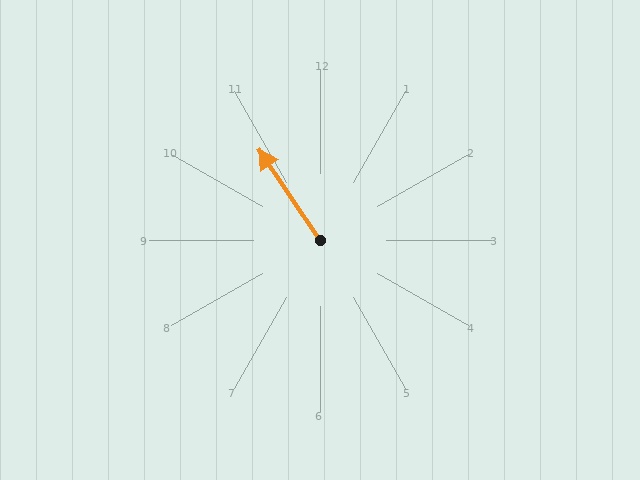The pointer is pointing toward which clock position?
Roughly 11 o'clock.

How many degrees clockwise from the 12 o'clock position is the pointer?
Approximately 326 degrees.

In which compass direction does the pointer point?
Northwest.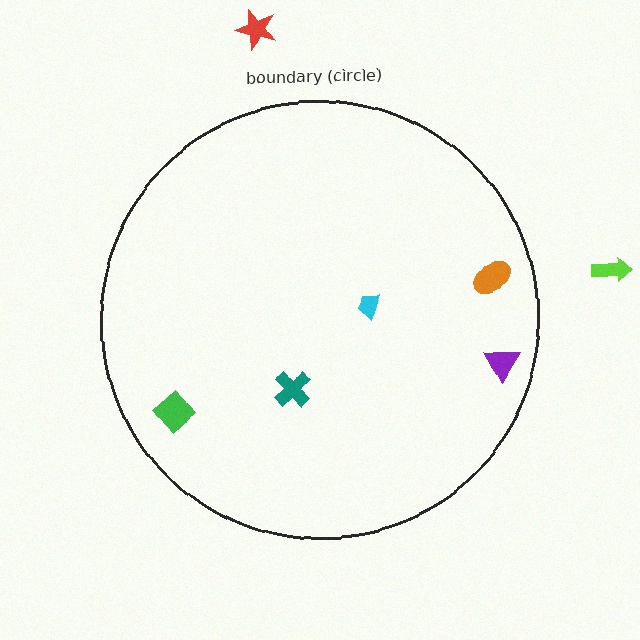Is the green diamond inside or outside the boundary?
Inside.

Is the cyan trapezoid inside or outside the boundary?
Inside.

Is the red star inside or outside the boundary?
Outside.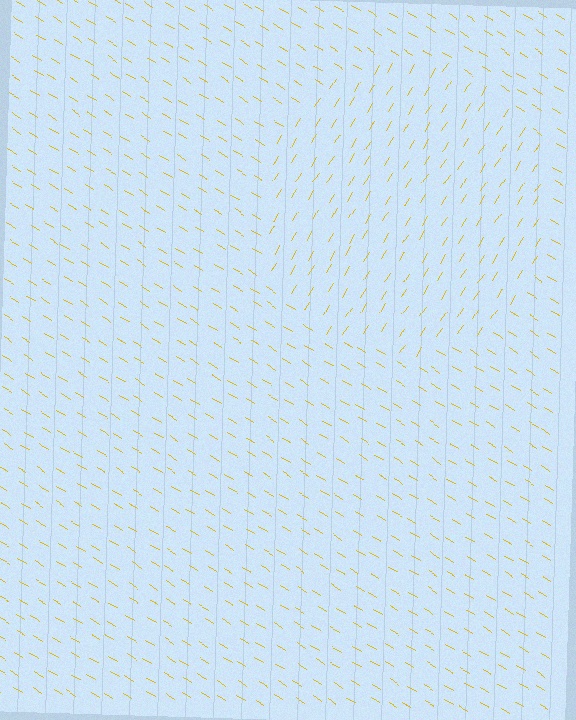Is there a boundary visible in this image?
Yes, there is a texture boundary formed by a change in line orientation.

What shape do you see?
I see a circle.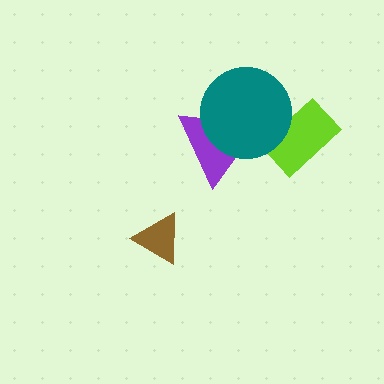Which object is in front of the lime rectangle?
The teal circle is in front of the lime rectangle.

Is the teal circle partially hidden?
No, no other shape covers it.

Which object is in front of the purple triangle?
The teal circle is in front of the purple triangle.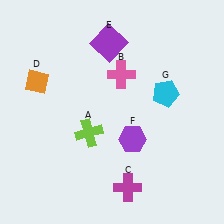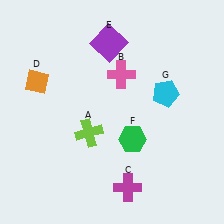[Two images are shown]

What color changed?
The hexagon (F) changed from purple in Image 1 to green in Image 2.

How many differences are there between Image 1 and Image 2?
There is 1 difference between the two images.